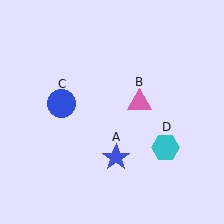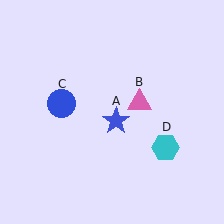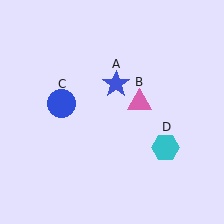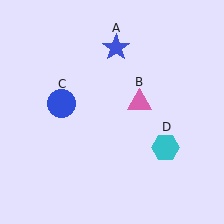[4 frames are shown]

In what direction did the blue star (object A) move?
The blue star (object A) moved up.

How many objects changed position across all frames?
1 object changed position: blue star (object A).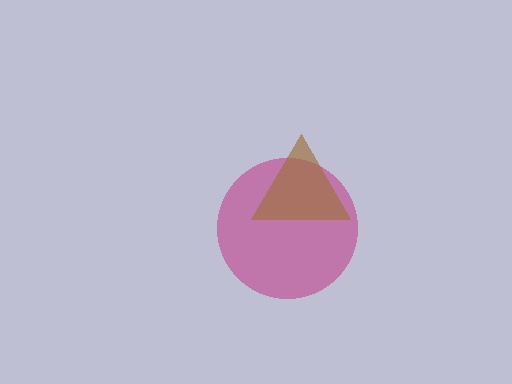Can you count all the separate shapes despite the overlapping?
Yes, there are 2 separate shapes.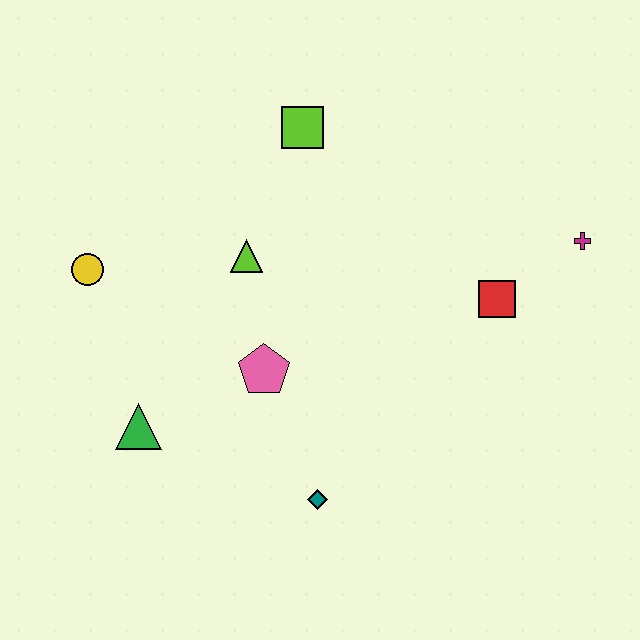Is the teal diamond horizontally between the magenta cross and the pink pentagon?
Yes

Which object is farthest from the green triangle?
The magenta cross is farthest from the green triangle.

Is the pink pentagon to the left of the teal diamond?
Yes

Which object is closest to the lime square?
The lime triangle is closest to the lime square.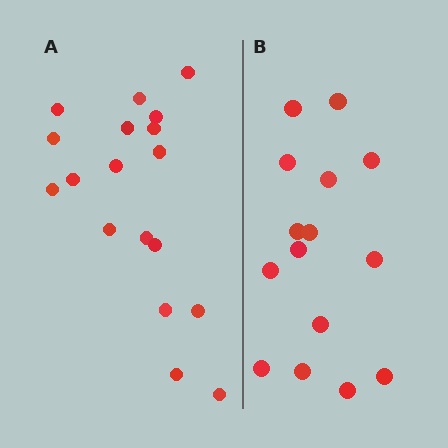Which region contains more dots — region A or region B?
Region A (the left region) has more dots.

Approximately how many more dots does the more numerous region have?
Region A has just a few more — roughly 2 or 3 more dots than region B.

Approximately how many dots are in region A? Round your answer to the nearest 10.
About 20 dots. (The exact count is 18, which rounds to 20.)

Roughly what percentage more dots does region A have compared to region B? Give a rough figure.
About 20% more.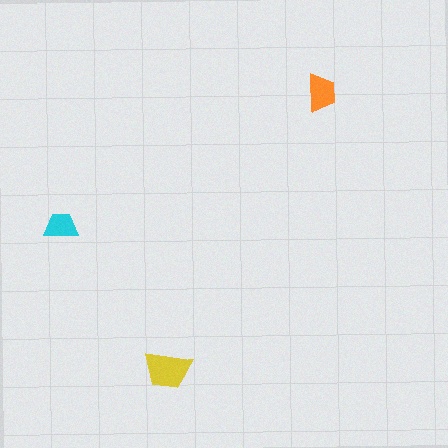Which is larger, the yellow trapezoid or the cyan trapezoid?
The yellow one.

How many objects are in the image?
There are 3 objects in the image.